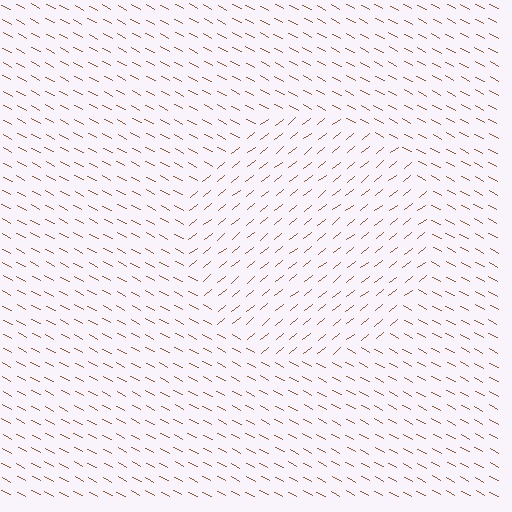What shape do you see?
I see a circle.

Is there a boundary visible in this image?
Yes, there is a texture boundary formed by a change in line orientation.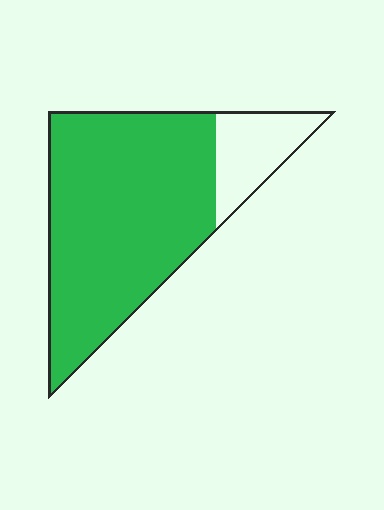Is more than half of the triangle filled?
Yes.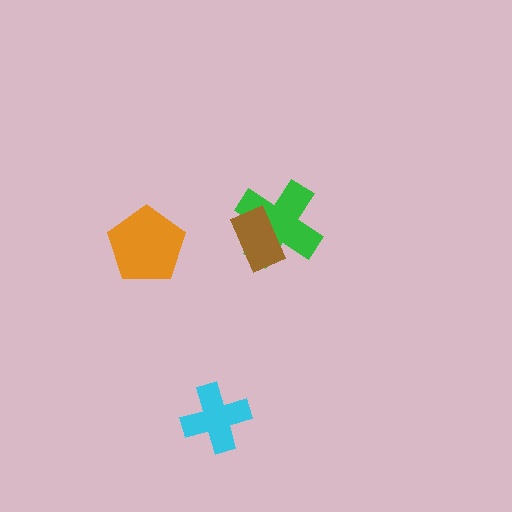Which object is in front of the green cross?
The brown rectangle is in front of the green cross.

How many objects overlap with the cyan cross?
0 objects overlap with the cyan cross.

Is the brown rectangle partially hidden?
No, no other shape covers it.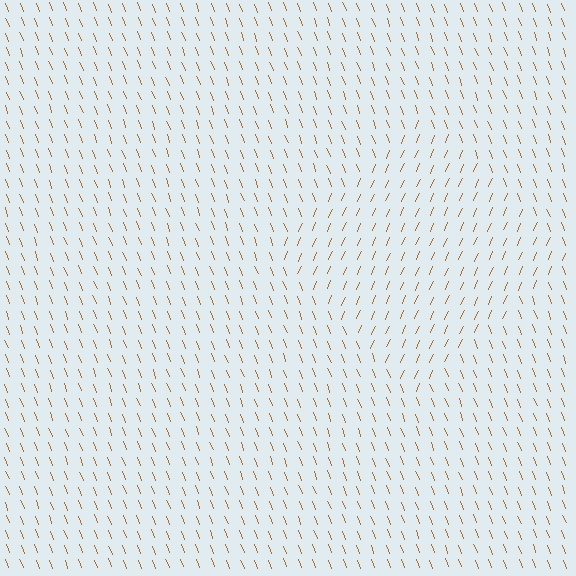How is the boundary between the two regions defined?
The boundary is defined purely by a change in line orientation (approximately 45 degrees difference). All lines are the same color and thickness.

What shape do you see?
I see a diamond.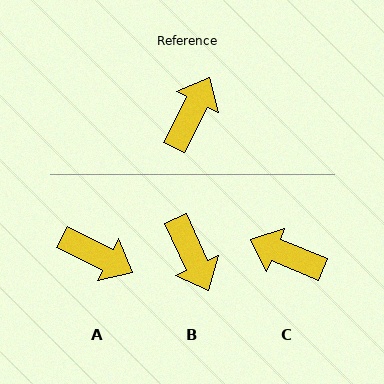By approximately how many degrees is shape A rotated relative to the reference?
Approximately 90 degrees clockwise.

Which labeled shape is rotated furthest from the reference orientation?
B, about 128 degrees away.